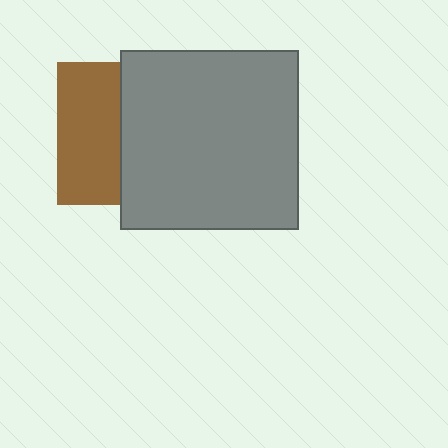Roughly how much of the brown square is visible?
A small part of it is visible (roughly 44%).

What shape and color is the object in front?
The object in front is a gray square.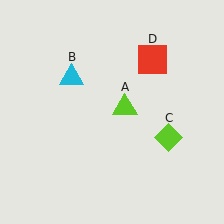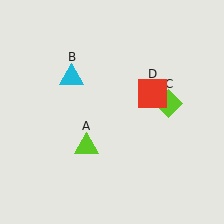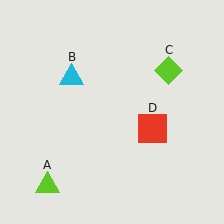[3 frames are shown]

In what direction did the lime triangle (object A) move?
The lime triangle (object A) moved down and to the left.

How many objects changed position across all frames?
3 objects changed position: lime triangle (object A), lime diamond (object C), red square (object D).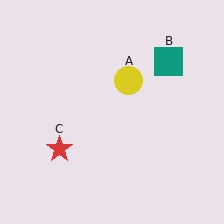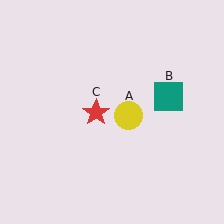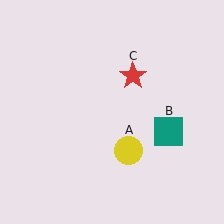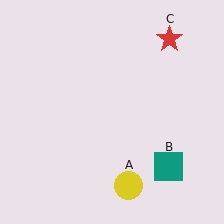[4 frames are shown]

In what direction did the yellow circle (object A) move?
The yellow circle (object A) moved down.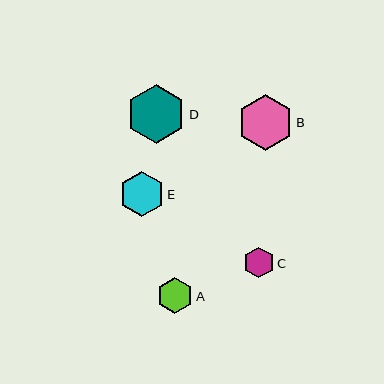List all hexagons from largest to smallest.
From largest to smallest: D, B, E, A, C.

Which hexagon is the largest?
Hexagon D is the largest with a size of approximately 60 pixels.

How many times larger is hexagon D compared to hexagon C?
Hexagon D is approximately 1.9 times the size of hexagon C.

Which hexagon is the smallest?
Hexagon C is the smallest with a size of approximately 31 pixels.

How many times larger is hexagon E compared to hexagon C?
Hexagon E is approximately 1.4 times the size of hexagon C.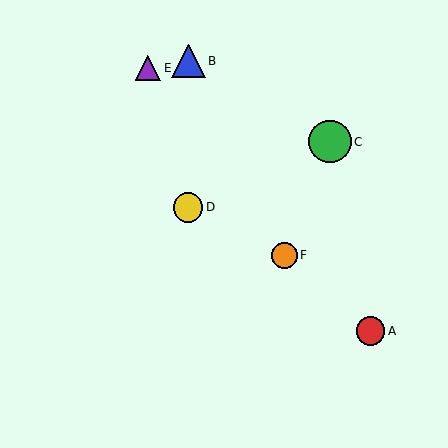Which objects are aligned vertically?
Objects B, D are aligned vertically.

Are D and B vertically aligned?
Yes, both are at x≈188.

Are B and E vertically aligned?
No, B is at x≈188 and E is at x≈148.